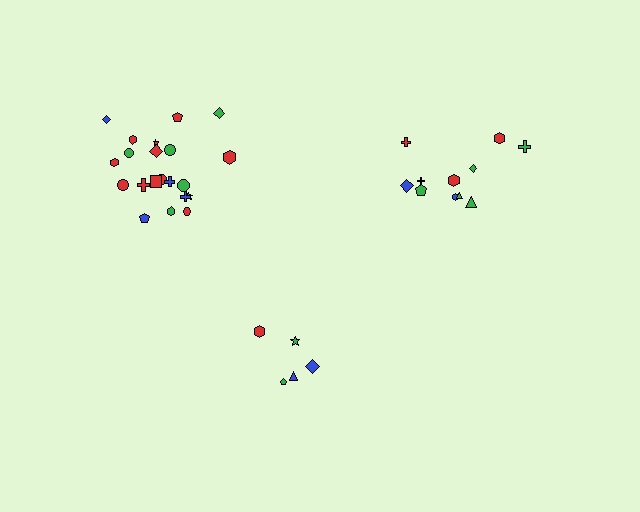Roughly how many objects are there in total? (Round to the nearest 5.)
Roughly 40 objects in total.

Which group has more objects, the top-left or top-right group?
The top-left group.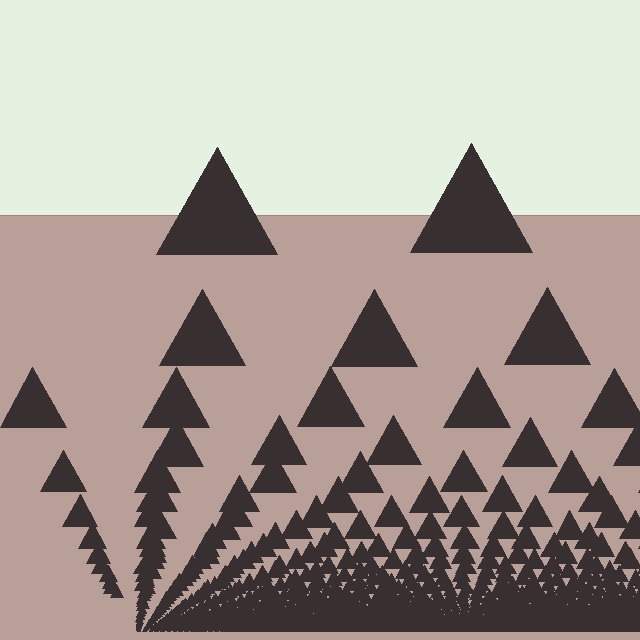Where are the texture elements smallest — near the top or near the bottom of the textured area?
Near the bottom.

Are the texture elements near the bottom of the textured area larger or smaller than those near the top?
Smaller. The gradient is inverted — elements near the bottom are smaller and denser.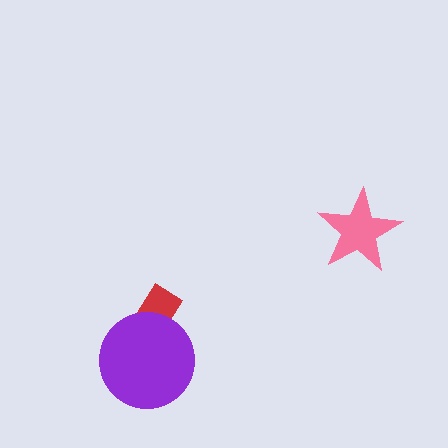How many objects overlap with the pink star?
0 objects overlap with the pink star.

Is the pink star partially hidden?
No, no other shape covers it.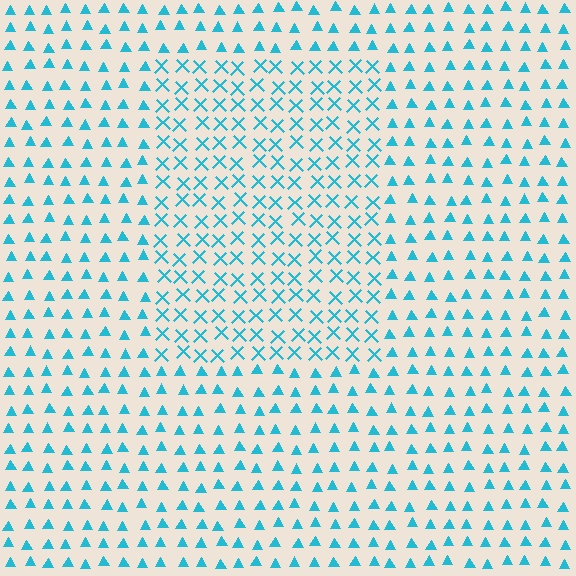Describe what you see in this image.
The image is filled with small cyan elements arranged in a uniform grid. A rectangle-shaped region contains X marks, while the surrounding area contains triangles. The boundary is defined purely by the change in element shape.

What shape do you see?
I see a rectangle.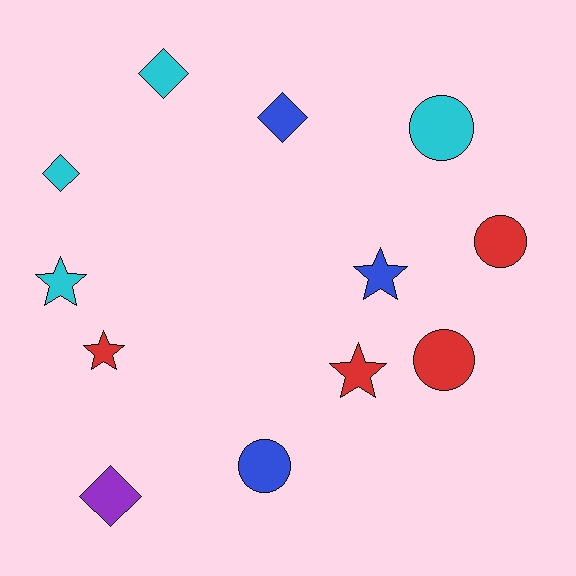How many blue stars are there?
There is 1 blue star.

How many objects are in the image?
There are 12 objects.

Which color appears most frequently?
Red, with 4 objects.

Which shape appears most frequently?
Star, with 4 objects.